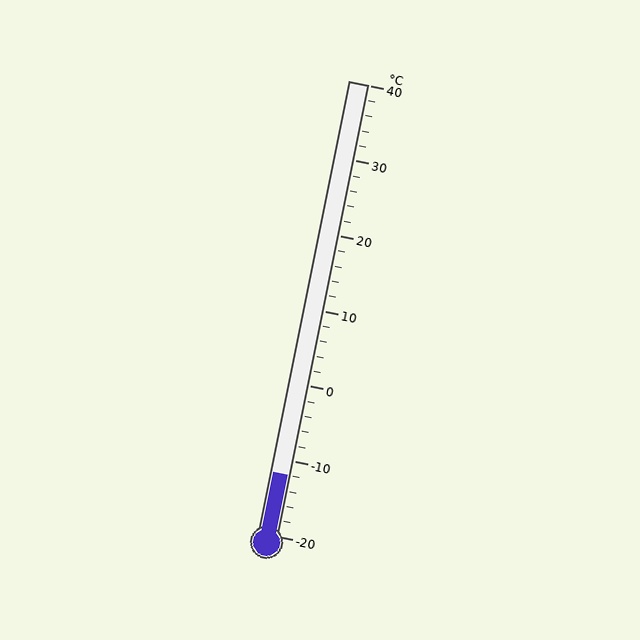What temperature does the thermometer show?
The thermometer shows approximately -12°C.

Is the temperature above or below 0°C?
The temperature is below 0°C.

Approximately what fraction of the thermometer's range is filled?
The thermometer is filled to approximately 15% of its range.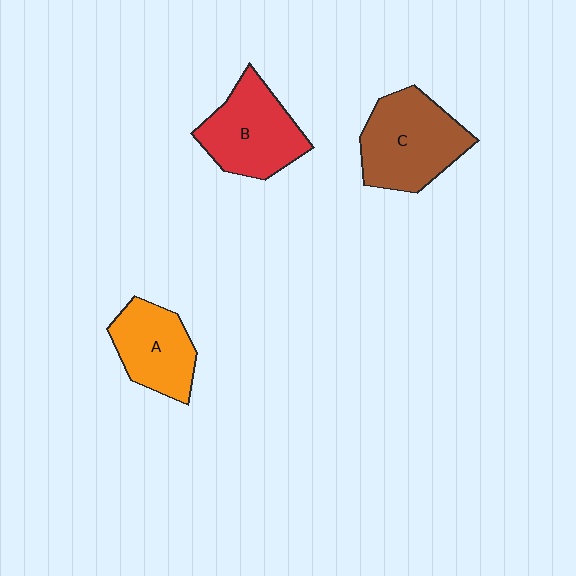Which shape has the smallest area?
Shape A (orange).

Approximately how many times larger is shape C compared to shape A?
Approximately 1.4 times.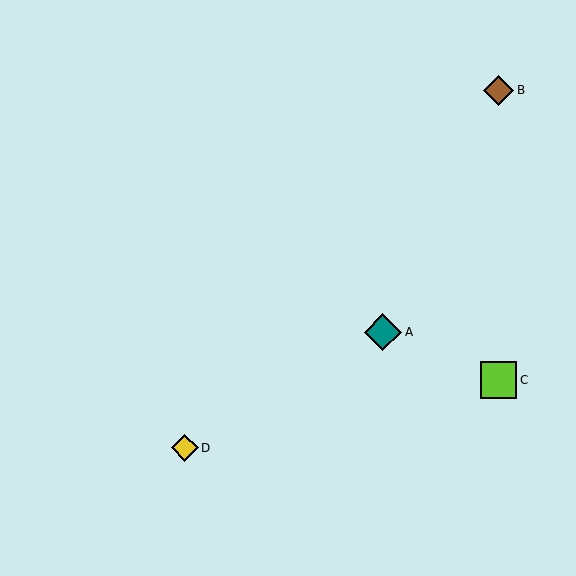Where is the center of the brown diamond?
The center of the brown diamond is at (499, 90).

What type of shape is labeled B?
Shape B is a brown diamond.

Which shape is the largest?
The teal diamond (labeled A) is the largest.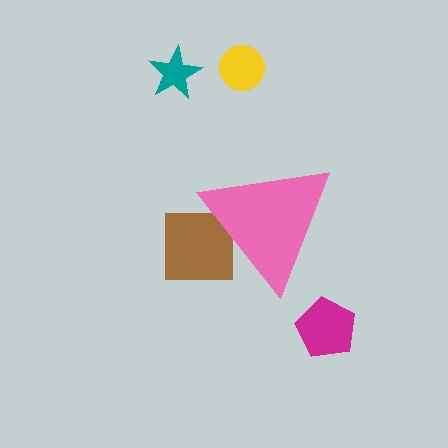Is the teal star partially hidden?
No, the teal star is fully visible.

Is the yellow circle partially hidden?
No, the yellow circle is fully visible.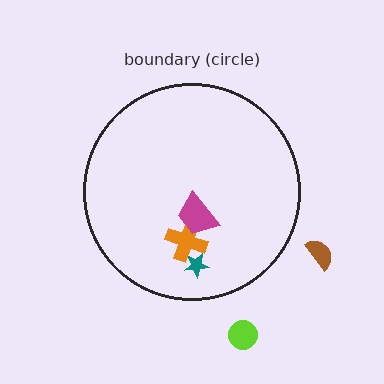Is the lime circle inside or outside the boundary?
Outside.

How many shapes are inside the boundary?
3 inside, 2 outside.